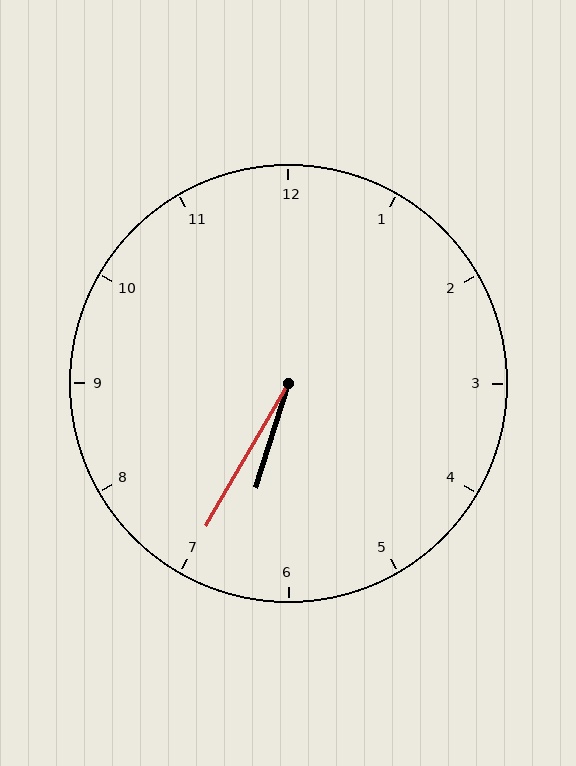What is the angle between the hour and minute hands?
Approximately 12 degrees.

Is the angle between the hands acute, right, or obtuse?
It is acute.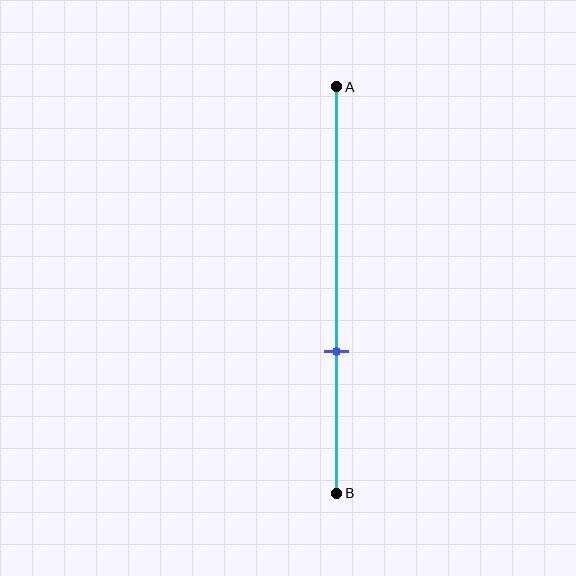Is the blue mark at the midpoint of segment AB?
No, the mark is at about 65% from A, not at the 50% midpoint.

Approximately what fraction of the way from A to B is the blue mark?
The blue mark is approximately 65% of the way from A to B.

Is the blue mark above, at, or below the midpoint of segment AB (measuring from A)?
The blue mark is below the midpoint of segment AB.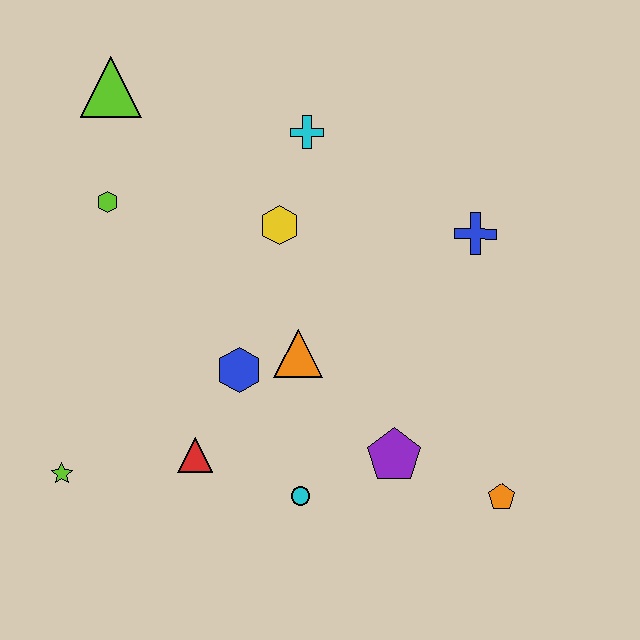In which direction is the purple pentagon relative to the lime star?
The purple pentagon is to the right of the lime star.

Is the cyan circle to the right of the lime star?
Yes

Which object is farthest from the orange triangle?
The lime triangle is farthest from the orange triangle.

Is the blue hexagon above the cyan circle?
Yes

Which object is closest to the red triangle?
The blue hexagon is closest to the red triangle.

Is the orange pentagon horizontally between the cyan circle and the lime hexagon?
No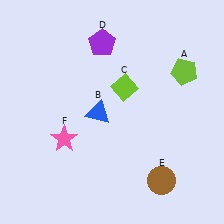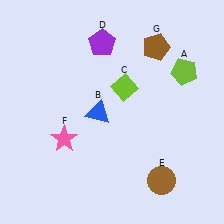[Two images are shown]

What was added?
A brown pentagon (G) was added in Image 2.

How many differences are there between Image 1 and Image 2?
There is 1 difference between the two images.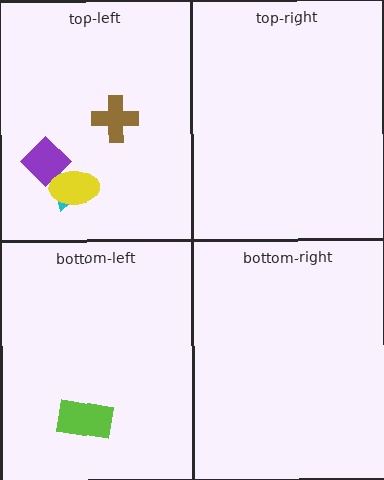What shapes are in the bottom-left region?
The lime rectangle.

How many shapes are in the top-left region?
4.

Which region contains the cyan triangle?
The top-left region.